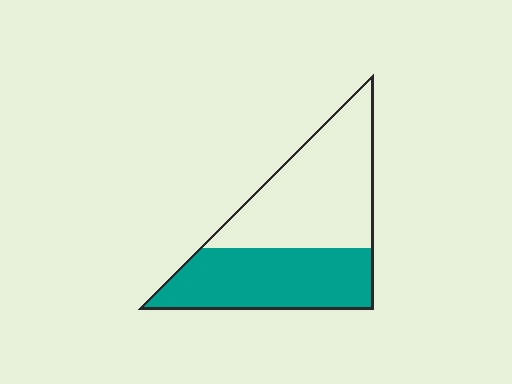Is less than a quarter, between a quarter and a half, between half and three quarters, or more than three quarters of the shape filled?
Between a quarter and a half.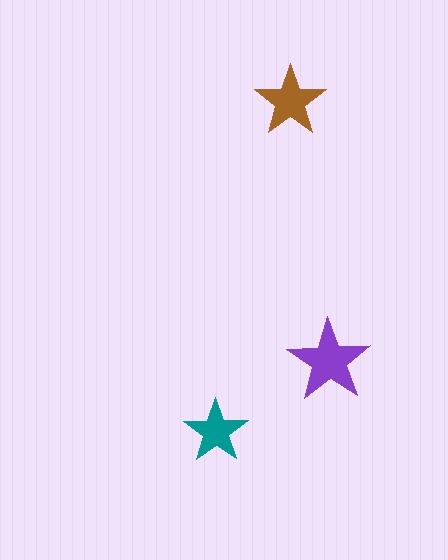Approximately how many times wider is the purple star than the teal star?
About 1.5 times wider.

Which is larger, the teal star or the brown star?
The brown one.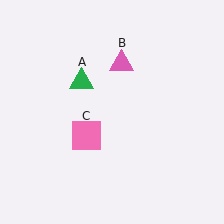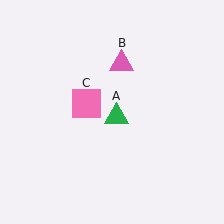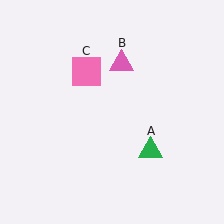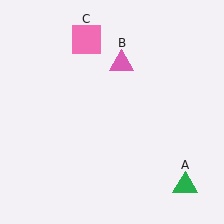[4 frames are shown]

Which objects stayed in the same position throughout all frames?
Pink triangle (object B) remained stationary.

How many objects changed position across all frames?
2 objects changed position: green triangle (object A), pink square (object C).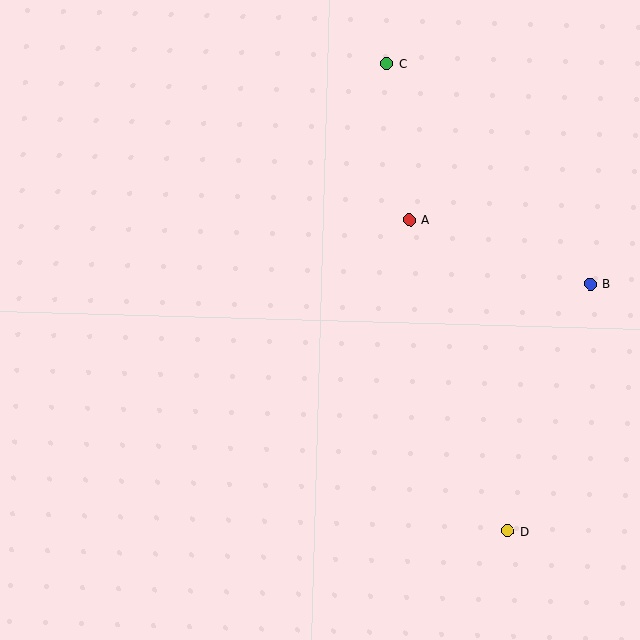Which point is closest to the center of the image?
Point A at (409, 220) is closest to the center.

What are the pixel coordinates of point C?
Point C is at (387, 64).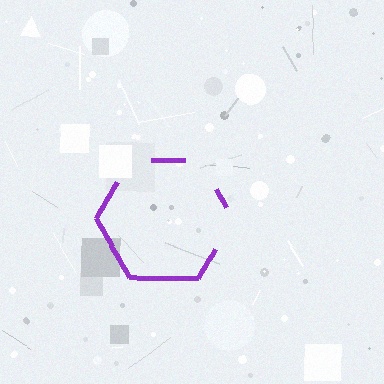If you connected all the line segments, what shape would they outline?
They would outline a hexagon.